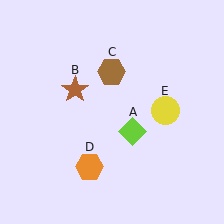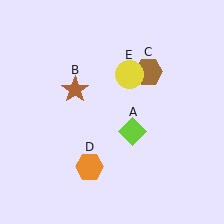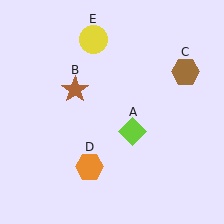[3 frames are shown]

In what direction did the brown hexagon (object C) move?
The brown hexagon (object C) moved right.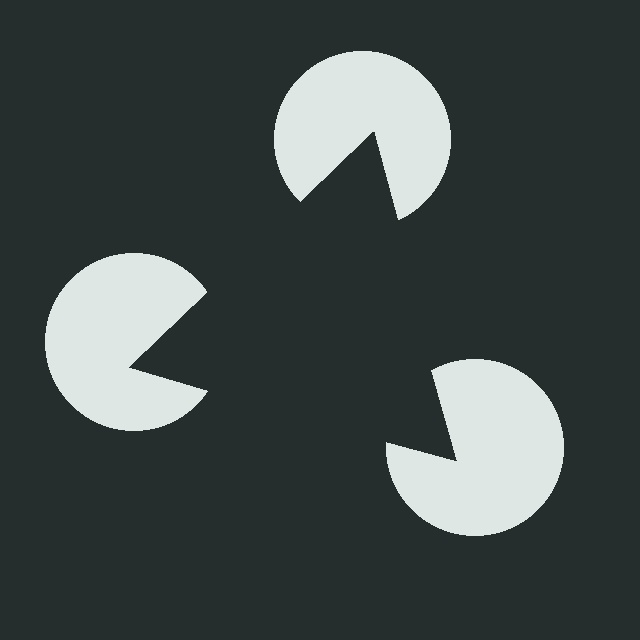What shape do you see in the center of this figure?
An illusory triangle — its edges are inferred from the aligned wedge cuts in the pac-man discs, not physically drawn.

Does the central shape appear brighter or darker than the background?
It typically appears slightly darker than the background, even though no actual brightness change is drawn.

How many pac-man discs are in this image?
There are 3 — one at each vertex of the illusory triangle.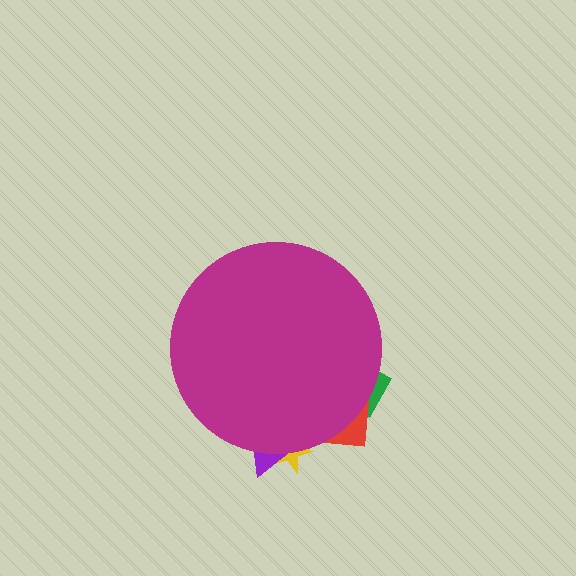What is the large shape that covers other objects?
A magenta circle.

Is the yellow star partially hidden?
Yes, the yellow star is partially hidden behind the magenta circle.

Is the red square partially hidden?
Yes, the red square is partially hidden behind the magenta circle.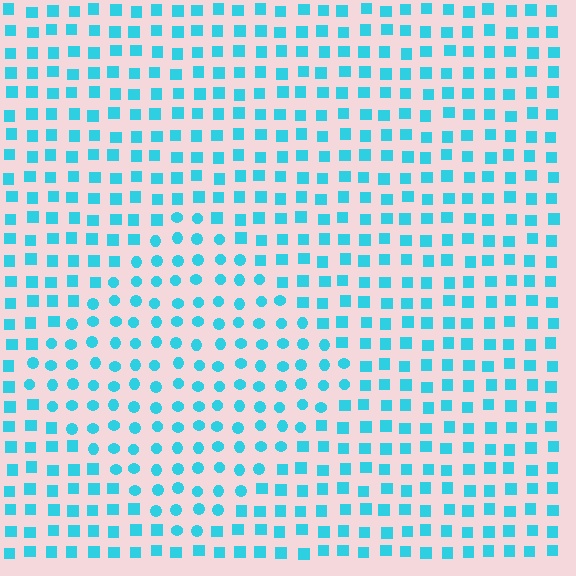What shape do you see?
I see a diamond.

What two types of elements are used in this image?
The image uses circles inside the diamond region and squares outside it.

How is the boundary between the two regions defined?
The boundary is defined by a change in element shape: circles inside vs. squares outside. All elements share the same color and spacing.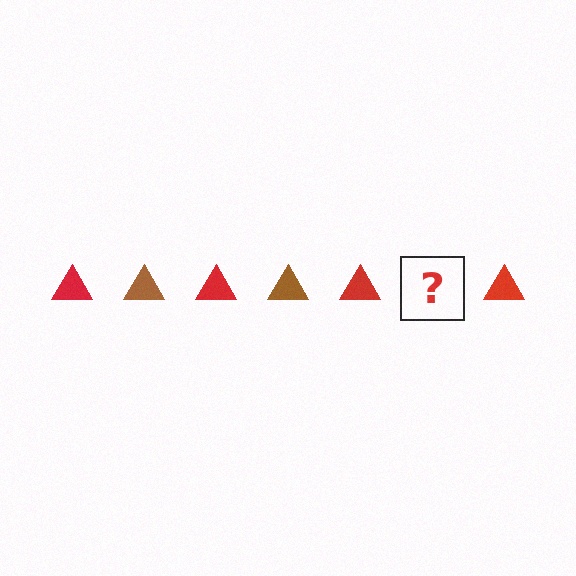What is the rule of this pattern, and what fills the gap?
The rule is that the pattern cycles through red, brown triangles. The gap should be filled with a brown triangle.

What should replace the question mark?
The question mark should be replaced with a brown triangle.